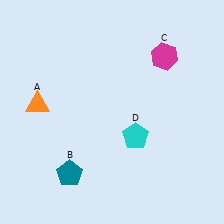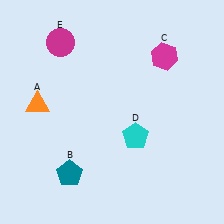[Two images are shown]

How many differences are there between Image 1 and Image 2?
There is 1 difference between the two images.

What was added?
A magenta circle (E) was added in Image 2.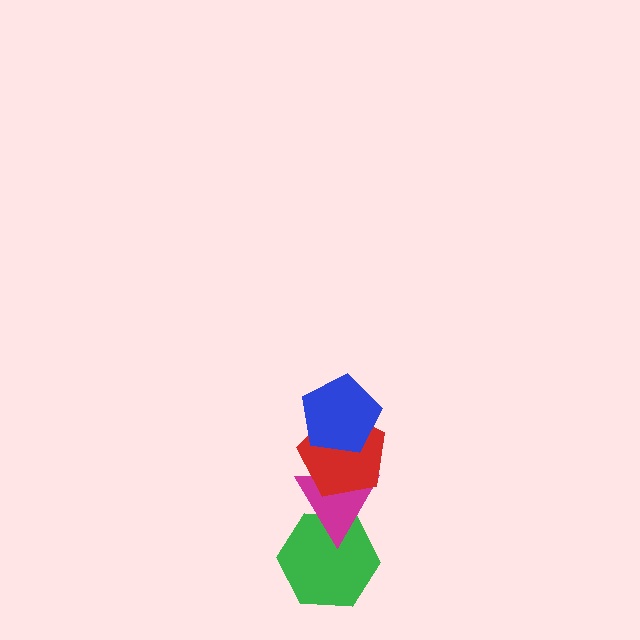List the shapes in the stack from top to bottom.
From top to bottom: the blue pentagon, the red pentagon, the magenta triangle, the green hexagon.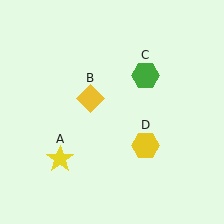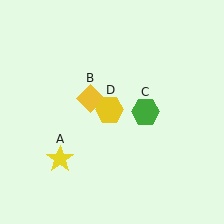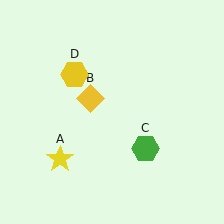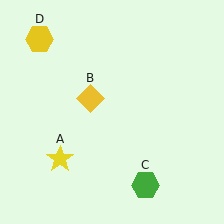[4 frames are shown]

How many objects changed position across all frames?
2 objects changed position: green hexagon (object C), yellow hexagon (object D).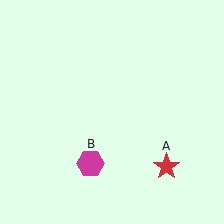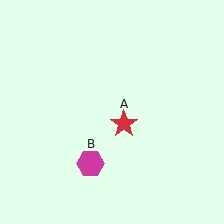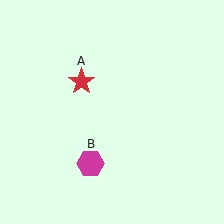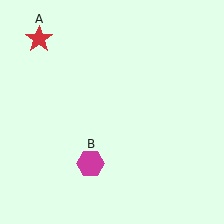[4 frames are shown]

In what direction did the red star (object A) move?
The red star (object A) moved up and to the left.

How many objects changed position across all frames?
1 object changed position: red star (object A).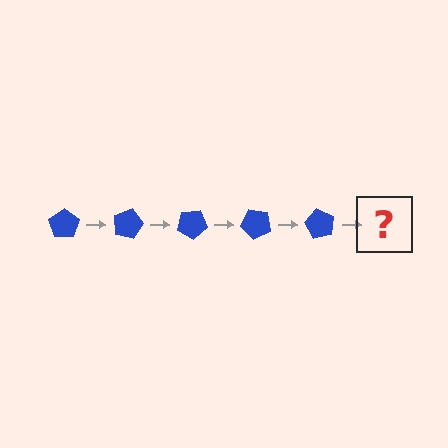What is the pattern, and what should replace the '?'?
The pattern is that the pentagon rotates 15 degrees each step. The '?' should be a blue pentagon rotated 75 degrees.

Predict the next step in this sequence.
The next step is a blue pentagon rotated 75 degrees.